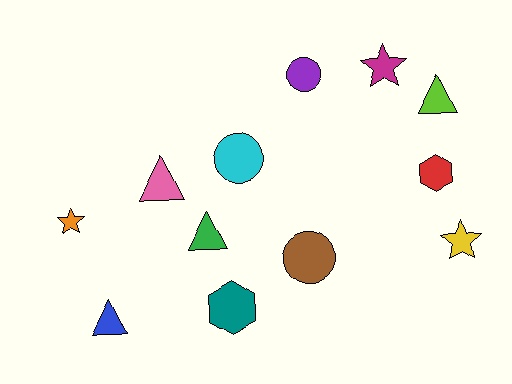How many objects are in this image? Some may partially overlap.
There are 12 objects.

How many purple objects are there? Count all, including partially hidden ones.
There is 1 purple object.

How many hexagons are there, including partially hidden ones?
There are 2 hexagons.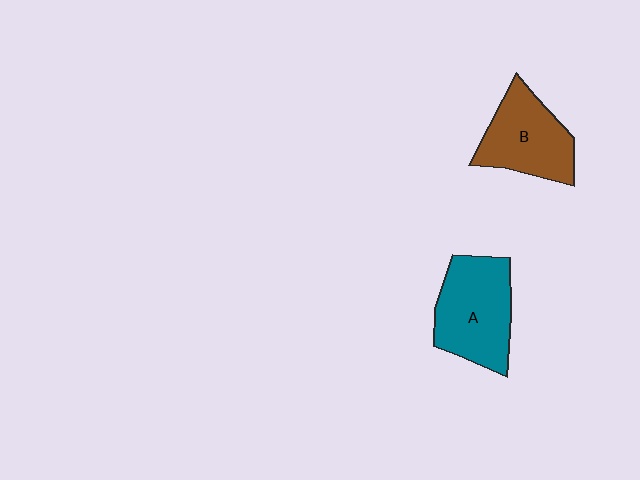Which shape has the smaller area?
Shape B (brown).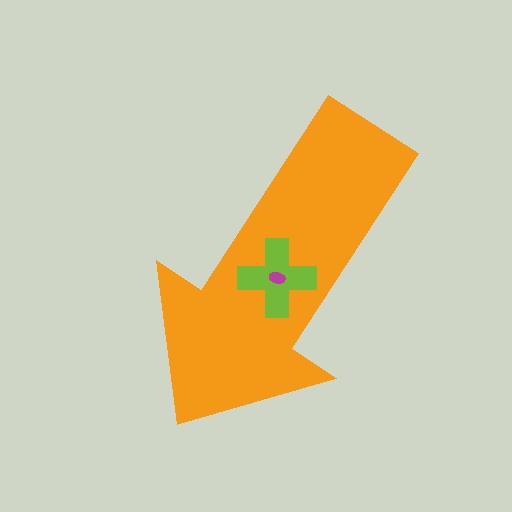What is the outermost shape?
The orange arrow.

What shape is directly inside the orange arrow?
The lime cross.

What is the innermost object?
The magenta ellipse.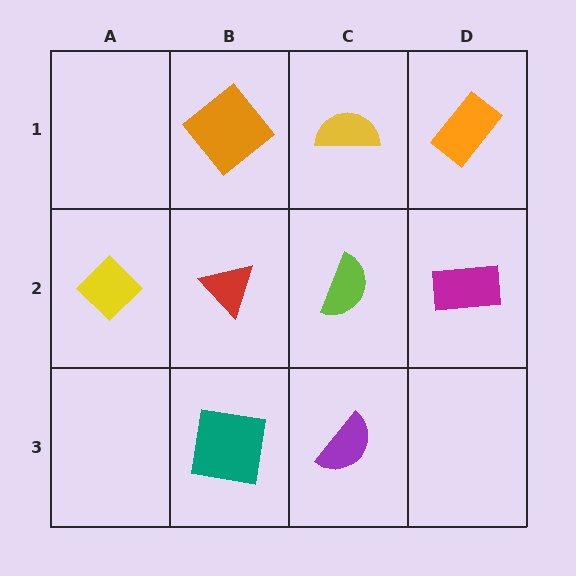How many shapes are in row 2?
4 shapes.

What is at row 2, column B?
A red triangle.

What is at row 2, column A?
A yellow diamond.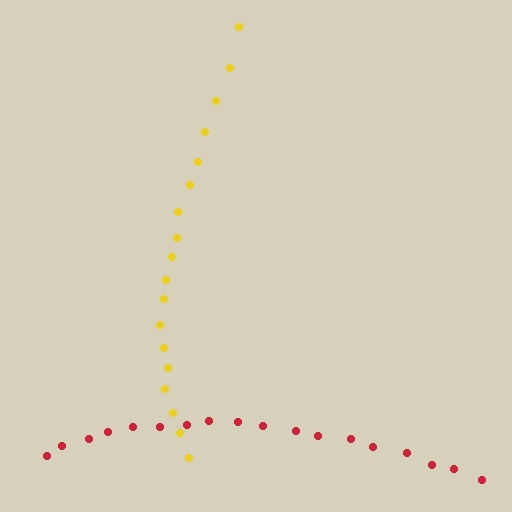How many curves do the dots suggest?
There are 2 distinct paths.